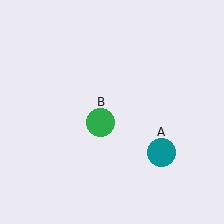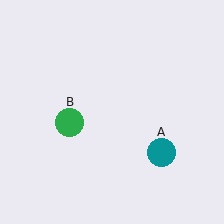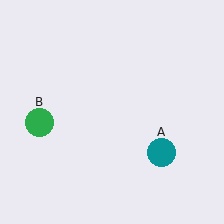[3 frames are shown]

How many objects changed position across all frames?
1 object changed position: green circle (object B).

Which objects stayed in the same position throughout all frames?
Teal circle (object A) remained stationary.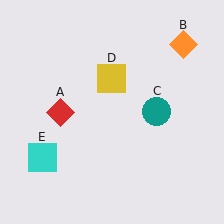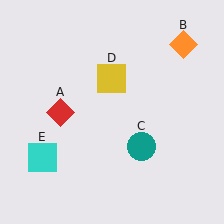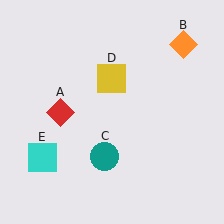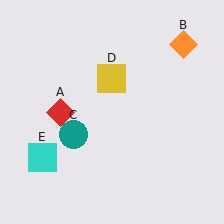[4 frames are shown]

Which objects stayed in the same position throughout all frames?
Red diamond (object A) and orange diamond (object B) and yellow square (object D) and cyan square (object E) remained stationary.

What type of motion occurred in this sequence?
The teal circle (object C) rotated clockwise around the center of the scene.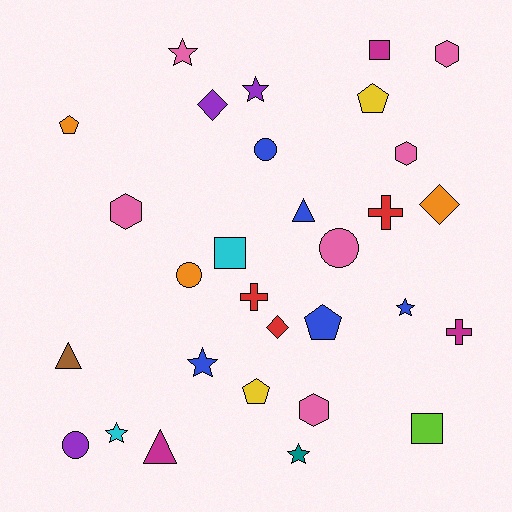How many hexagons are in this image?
There are 4 hexagons.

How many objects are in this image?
There are 30 objects.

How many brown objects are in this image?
There is 1 brown object.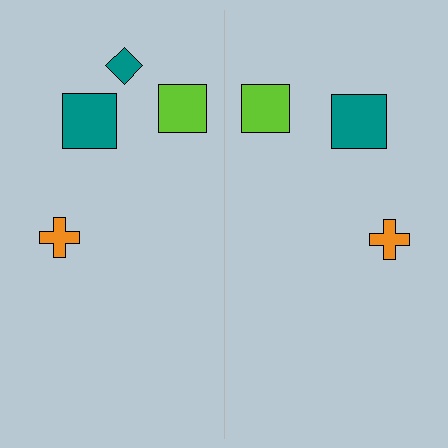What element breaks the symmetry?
A teal diamond is missing from the right side.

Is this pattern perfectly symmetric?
No, the pattern is not perfectly symmetric. A teal diamond is missing from the right side.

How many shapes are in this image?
There are 7 shapes in this image.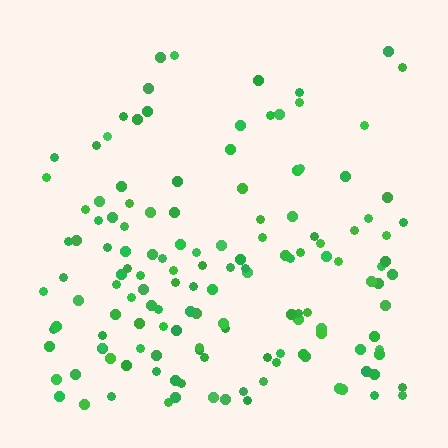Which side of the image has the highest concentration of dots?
The bottom.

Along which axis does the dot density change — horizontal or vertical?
Vertical.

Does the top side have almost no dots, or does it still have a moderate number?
Still a moderate number, just noticeably fewer than the bottom.